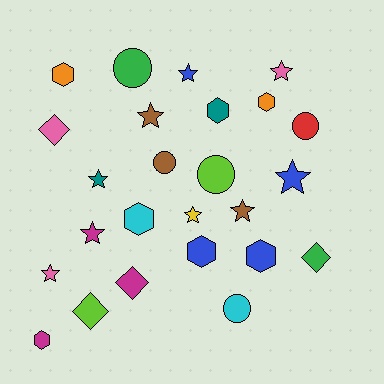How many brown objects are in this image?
There are 3 brown objects.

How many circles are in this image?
There are 5 circles.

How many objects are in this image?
There are 25 objects.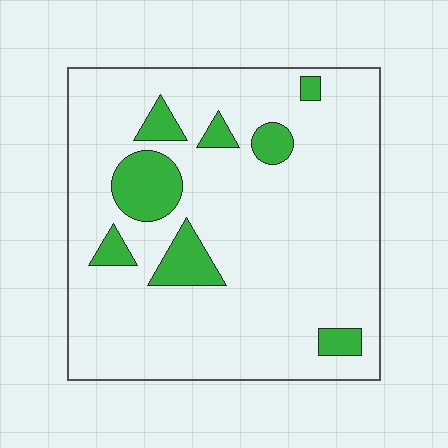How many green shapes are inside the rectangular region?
8.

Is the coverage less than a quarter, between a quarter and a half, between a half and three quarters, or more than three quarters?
Less than a quarter.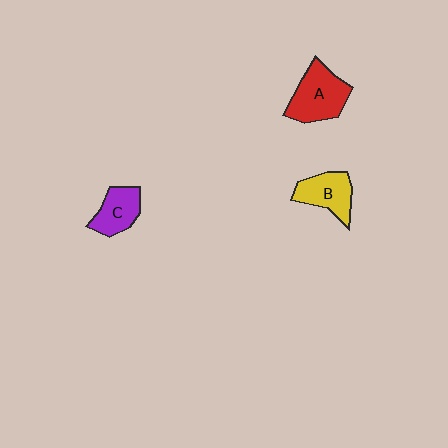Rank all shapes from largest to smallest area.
From largest to smallest: A (red), B (yellow), C (purple).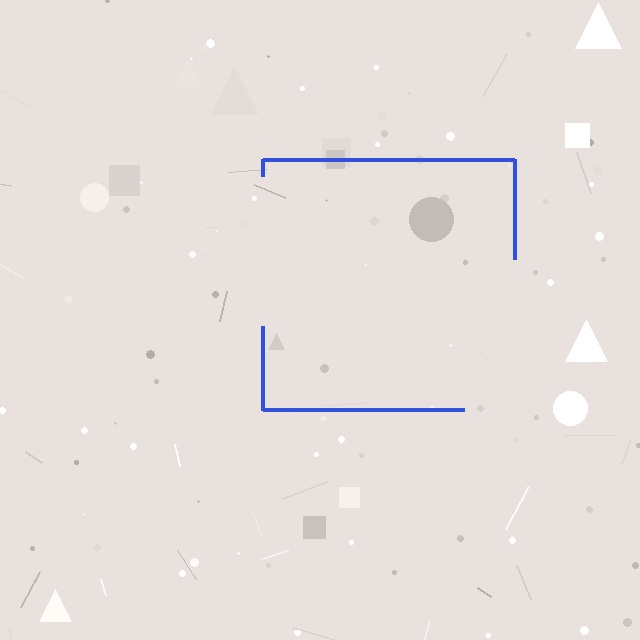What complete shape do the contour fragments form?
The contour fragments form a square.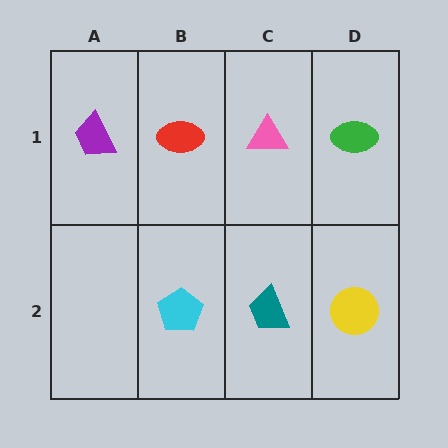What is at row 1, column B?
A red ellipse.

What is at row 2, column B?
A cyan pentagon.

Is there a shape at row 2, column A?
No, that cell is empty.